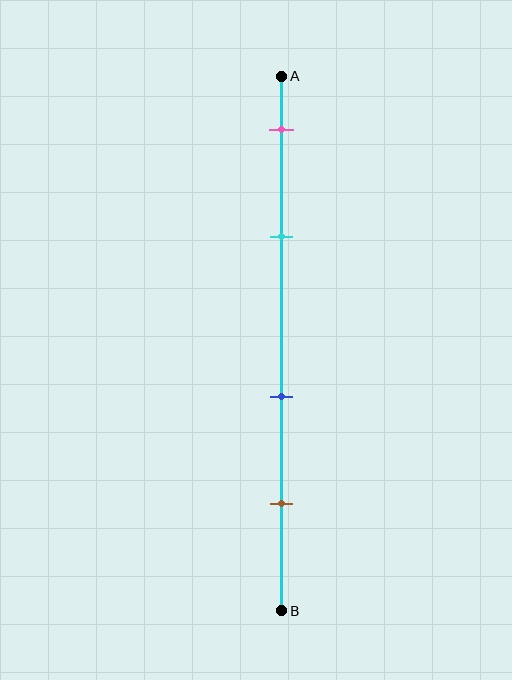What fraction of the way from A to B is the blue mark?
The blue mark is approximately 60% (0.6) of the way from A to B.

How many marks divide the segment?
There are 4 marks dividing the segment.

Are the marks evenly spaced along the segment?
No, the marks are not evenly spaced.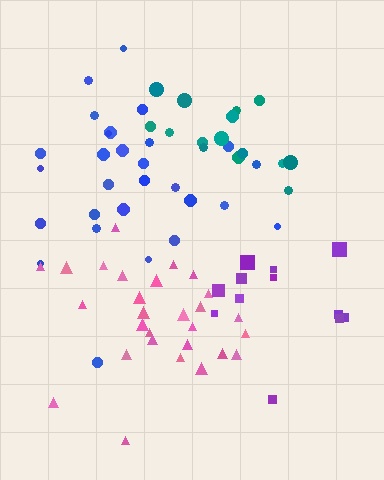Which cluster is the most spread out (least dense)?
Purple.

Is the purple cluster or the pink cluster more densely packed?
Pink.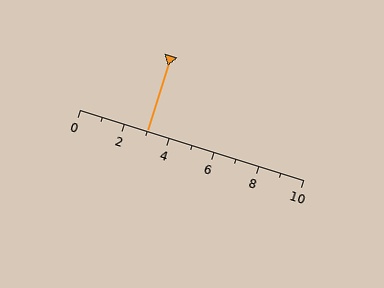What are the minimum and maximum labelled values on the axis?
The axis runs from 0 to 10.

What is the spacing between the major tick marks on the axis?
The major ticks are spaced 2 apart.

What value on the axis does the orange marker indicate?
The marker indicates approximately 3.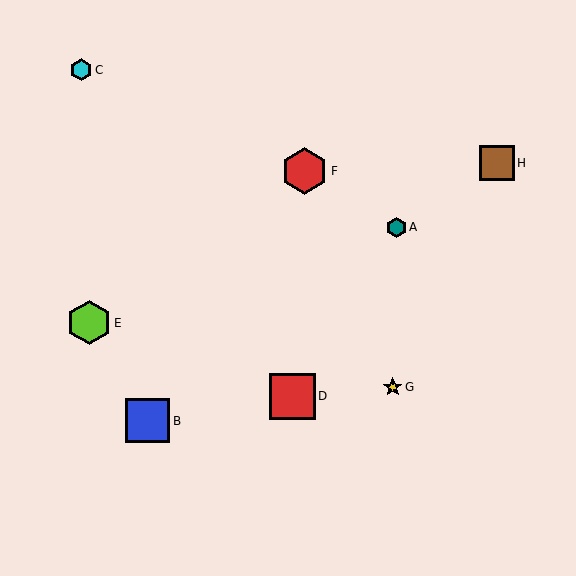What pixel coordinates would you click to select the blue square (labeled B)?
Click at (148, 421) to select the blue square B.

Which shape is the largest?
The red hexagon (labeled F) is the largest.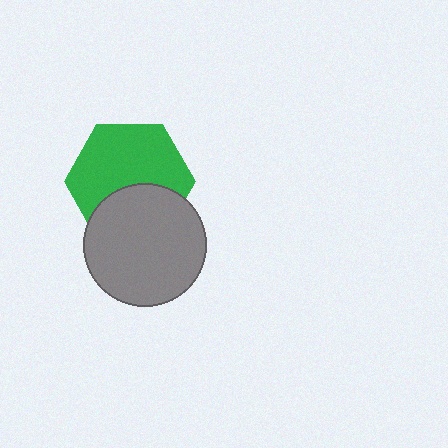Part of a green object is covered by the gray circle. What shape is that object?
It is a hexagon.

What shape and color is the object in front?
The object in front is a gray circle.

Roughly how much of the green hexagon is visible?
About half of it is visible (roughly 64%).